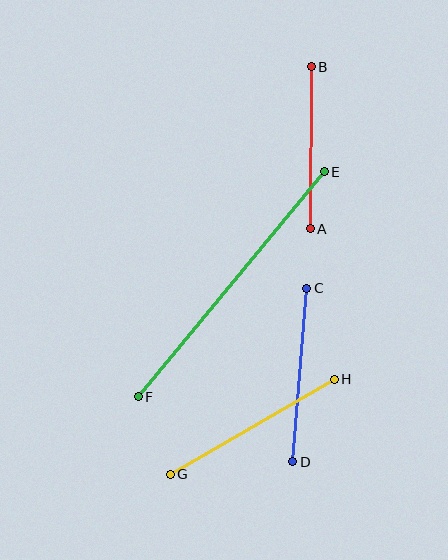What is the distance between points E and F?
The distance is approximately 292 pixels.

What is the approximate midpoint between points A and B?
The midpoint is at approximately (311, 148) pixels.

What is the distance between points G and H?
The distance is approximately 189 pixels.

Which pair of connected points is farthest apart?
Points E and F are farthest apart.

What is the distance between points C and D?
The distance is approximately 174 pixels.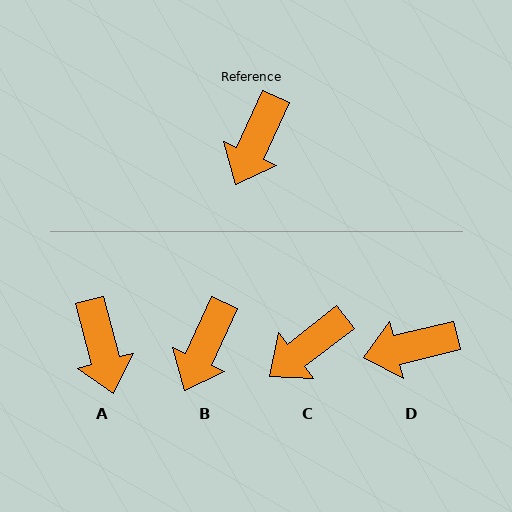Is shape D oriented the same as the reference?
No, it is off by about 52 degrees.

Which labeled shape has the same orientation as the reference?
B.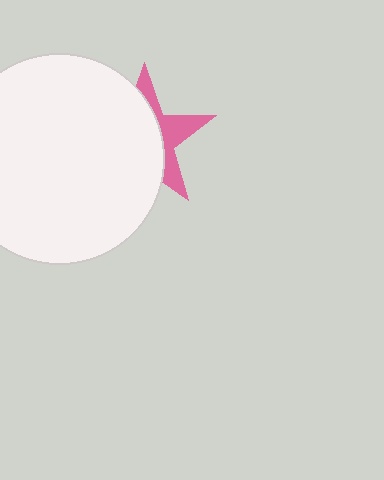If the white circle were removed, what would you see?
You would see the complete pink star.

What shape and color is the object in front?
The object in front is a white circle.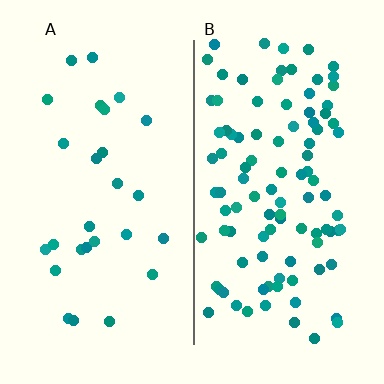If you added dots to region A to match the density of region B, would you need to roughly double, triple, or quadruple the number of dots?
Approximately quadruple.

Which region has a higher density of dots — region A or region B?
B (the right).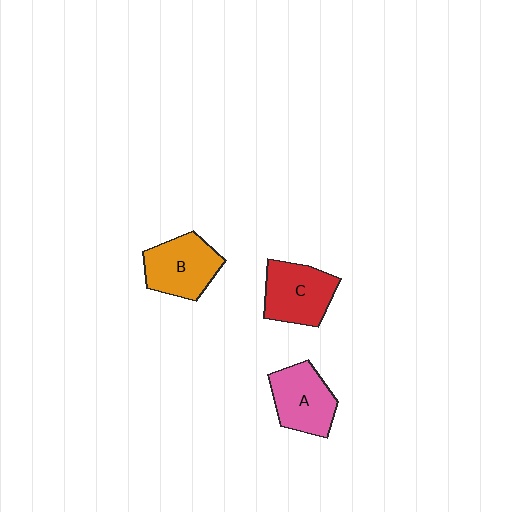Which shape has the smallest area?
Shape A (pink).